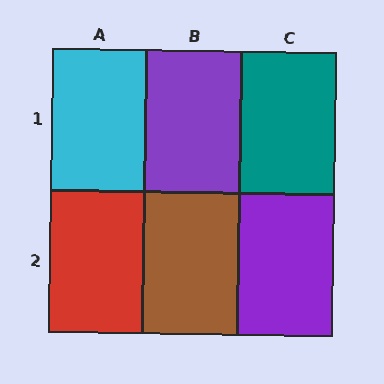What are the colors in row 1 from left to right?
Cyan, purple, teal.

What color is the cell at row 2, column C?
Purple.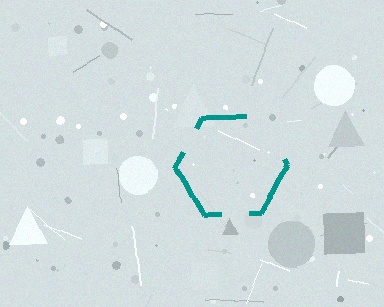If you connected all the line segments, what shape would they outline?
They would outline a hexagon.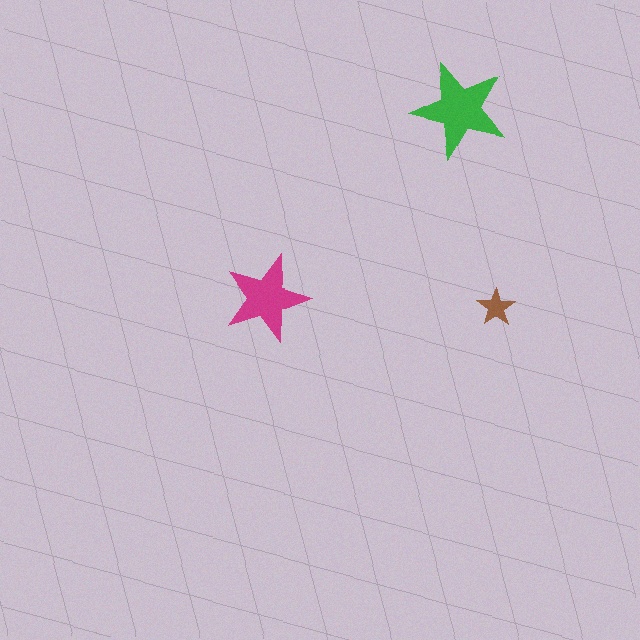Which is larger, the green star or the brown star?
The green one.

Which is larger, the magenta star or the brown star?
The magenta one.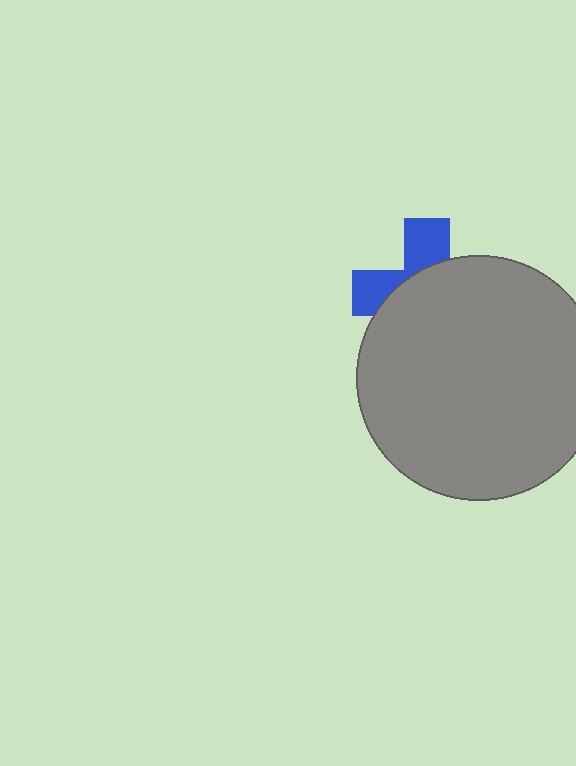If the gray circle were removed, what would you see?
You would see the complete blue cross.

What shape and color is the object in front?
The object in front is a gray circle.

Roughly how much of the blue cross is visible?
A small part of it is visible (roughly 35%).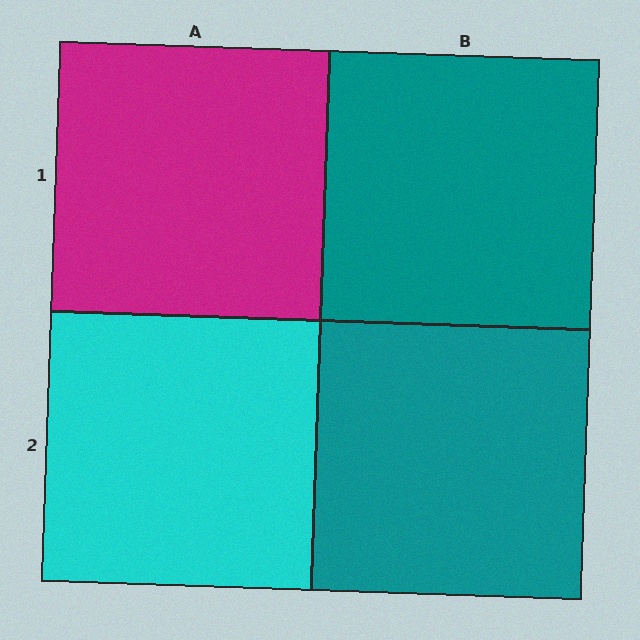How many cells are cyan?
1 cell is cyan.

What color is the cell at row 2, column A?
Cyan.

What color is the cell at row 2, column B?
Teal.